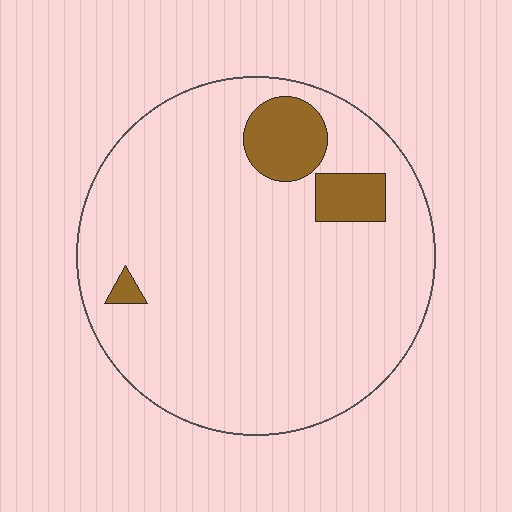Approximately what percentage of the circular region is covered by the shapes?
Approximately 10%.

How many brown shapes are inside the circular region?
3.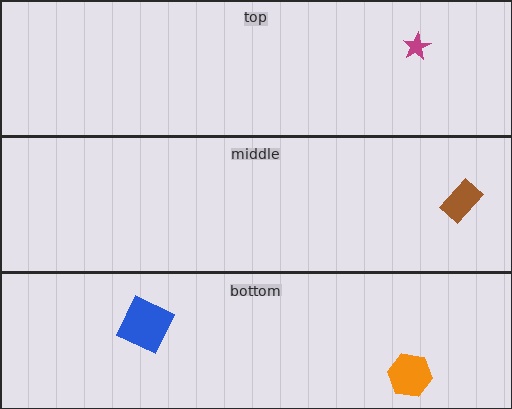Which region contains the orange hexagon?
The bottom region.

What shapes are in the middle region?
The brown rectangle.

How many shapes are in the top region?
1.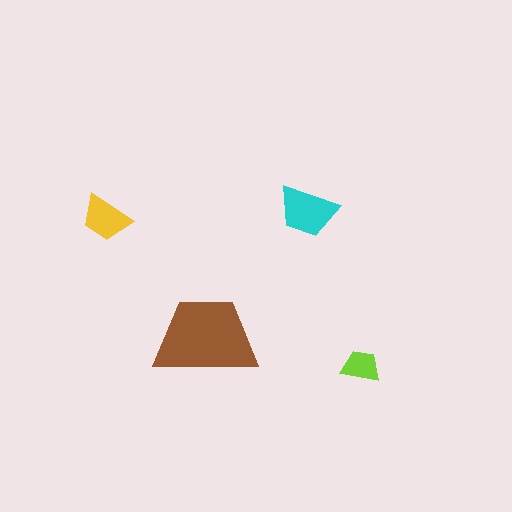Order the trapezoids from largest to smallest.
the brown one, the cyan one, the yellow one, the lime one.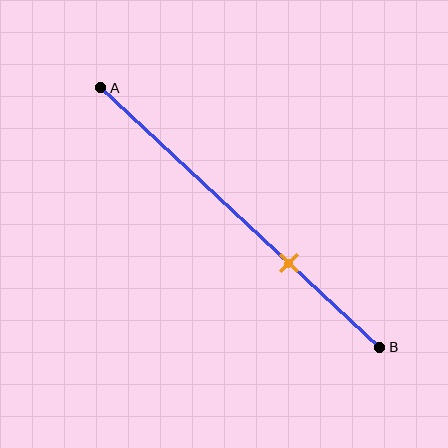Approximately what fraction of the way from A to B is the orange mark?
The orange mark is approximately 65% of the way from A to B.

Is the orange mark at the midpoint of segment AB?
No, the mark is at about 65% from A, not at the 50% midpoint.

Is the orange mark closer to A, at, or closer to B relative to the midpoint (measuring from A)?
The orange mark is closer to point B than the midpoint of segment AB.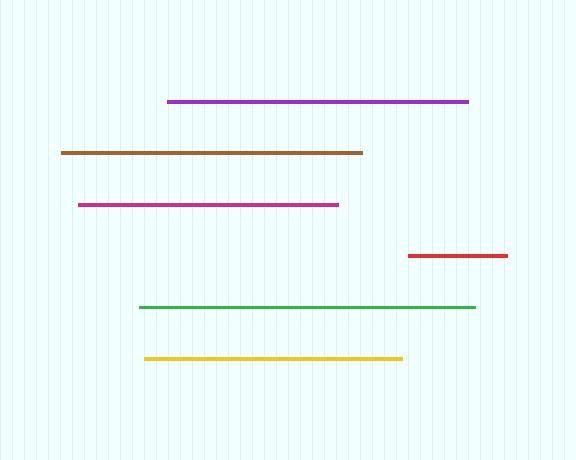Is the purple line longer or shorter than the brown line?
The purple line is longer than the brown line.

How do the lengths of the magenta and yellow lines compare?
The magenta and yellow lines are approximately the same length.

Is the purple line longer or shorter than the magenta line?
The purple line is longer than the magenta line.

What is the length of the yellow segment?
The yellow segment is approximately 258 pixels long.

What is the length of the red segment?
The red segment is approximately 99 pixels long.